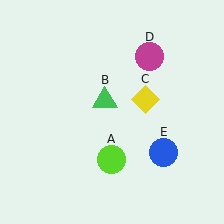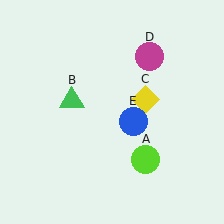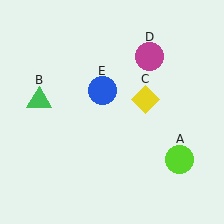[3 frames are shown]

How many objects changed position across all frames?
3 objects changed position: lime circle (object A), green triangle (object B), blue circle (object E).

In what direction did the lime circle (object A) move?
The lime circle (object A) moved right.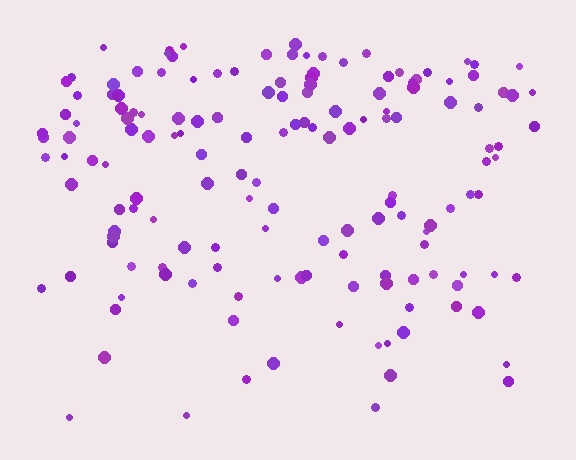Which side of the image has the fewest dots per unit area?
The bottom.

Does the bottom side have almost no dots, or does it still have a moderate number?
Still a moderate number, just noticeably fewer than the top.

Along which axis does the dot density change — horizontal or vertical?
Vertical.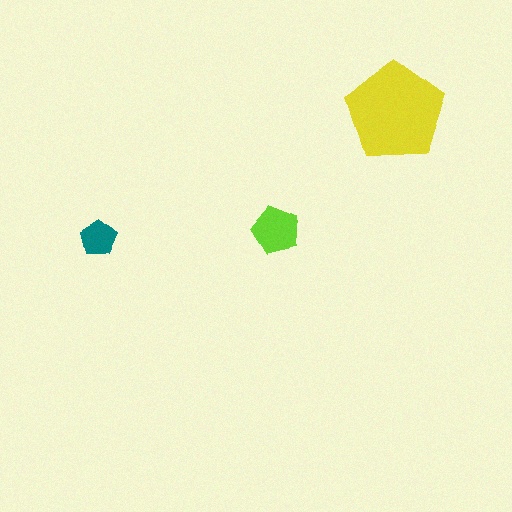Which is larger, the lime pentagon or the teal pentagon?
The lime one.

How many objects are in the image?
There are 3 objects in the image.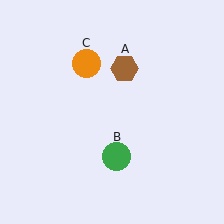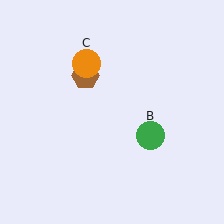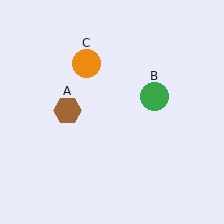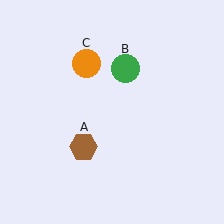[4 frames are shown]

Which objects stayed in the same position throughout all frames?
Orange circle (object C) remained stationary.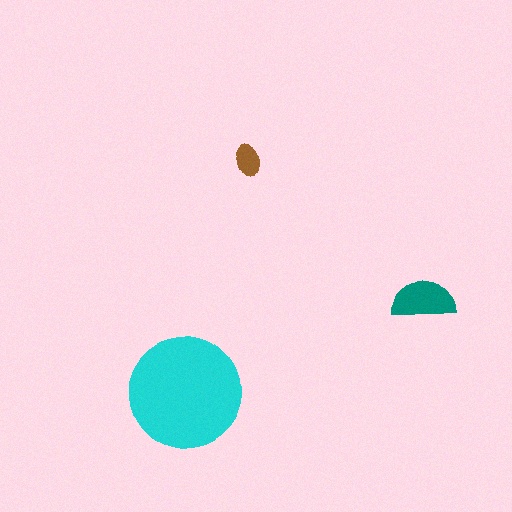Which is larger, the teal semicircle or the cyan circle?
The cyan circle.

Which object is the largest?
The cyan circle.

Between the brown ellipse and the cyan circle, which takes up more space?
The cyan circle.